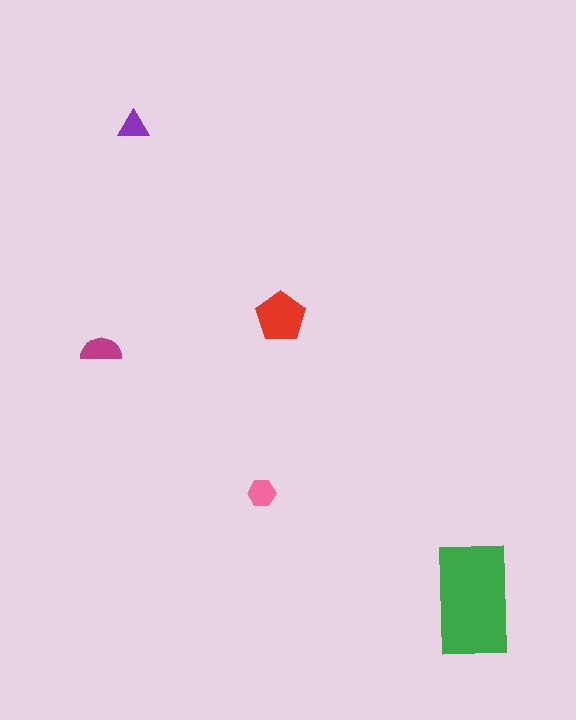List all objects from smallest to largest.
The purple triangle, the pink hexagon, the magenta semicircle, the red pentagon, the green rectangle.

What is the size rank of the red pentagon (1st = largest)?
2nd.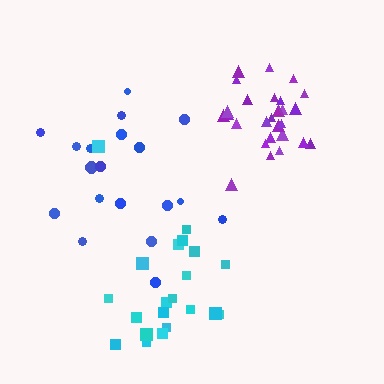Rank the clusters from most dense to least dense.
purple, cyan, blue.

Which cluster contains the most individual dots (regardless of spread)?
Purple (29).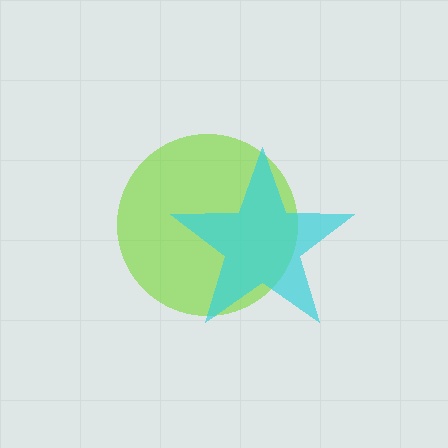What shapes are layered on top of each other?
The layered shapes are: a lime circle, a cyan star.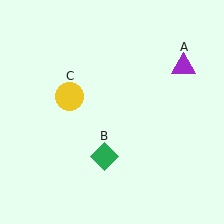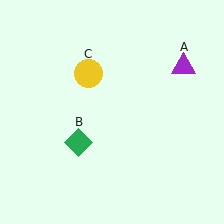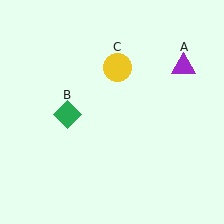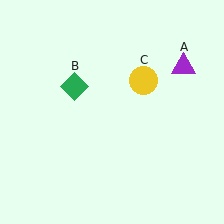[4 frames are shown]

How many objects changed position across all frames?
2 objects changed position: green diamond (object B), yellow circle (object C).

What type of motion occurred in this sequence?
The green diamond (object B), yellow circle (object C) rotated clockwise around the center of the scene.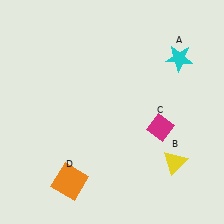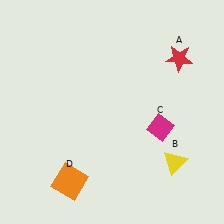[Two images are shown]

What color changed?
The star (A) changed from cyan in Image 1 to red in Image 2.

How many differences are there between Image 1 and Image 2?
There is 1 difference between the two images.